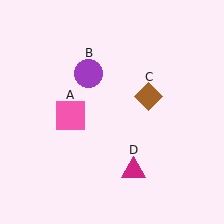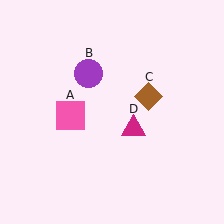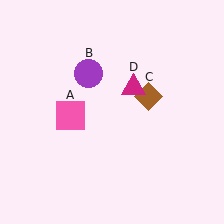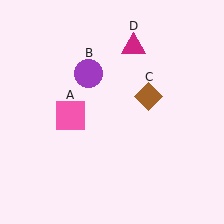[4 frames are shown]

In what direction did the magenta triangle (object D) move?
The magenta triangle (object D) moved up.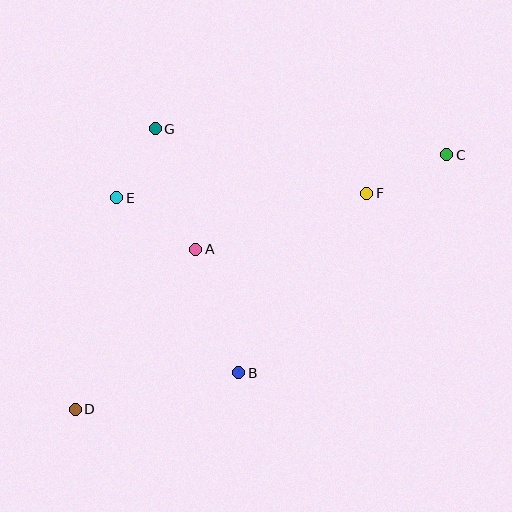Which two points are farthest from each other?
Points C and D are farthest from each other.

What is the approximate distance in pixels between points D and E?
The distance between D and E is approximately 215 pixels.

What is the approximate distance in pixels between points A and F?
The distance between A and F is approximately 180 pixels.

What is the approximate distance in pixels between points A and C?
The distance between A and C is approximately 268 pixels.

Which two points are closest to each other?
Points E and G are closest to each other.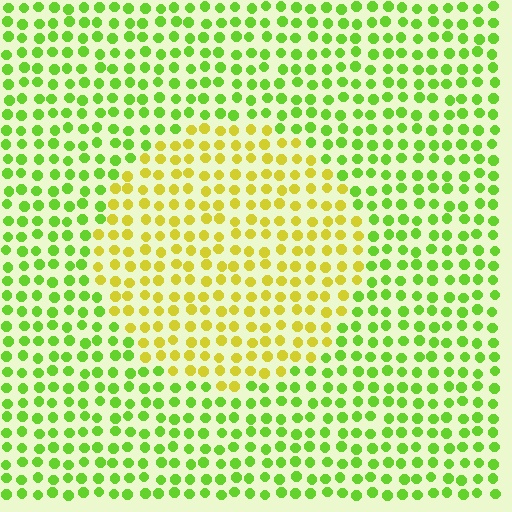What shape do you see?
I see a circle.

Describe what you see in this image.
The image is filled with small lime elements in a uniform arrangement. A circle-shaped region is visible where the elements are tinted to a slightly different hue, forming a subtle color boundary.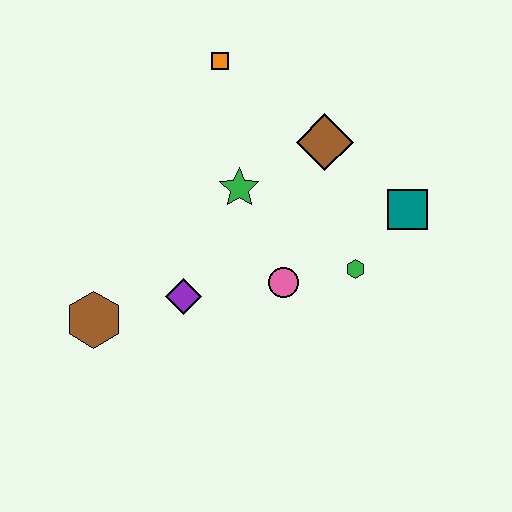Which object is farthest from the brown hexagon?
The teal square is farthest from the brown hexagon.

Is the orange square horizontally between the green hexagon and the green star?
No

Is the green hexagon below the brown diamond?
Yes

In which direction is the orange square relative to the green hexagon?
The orange square is above the green hexagon.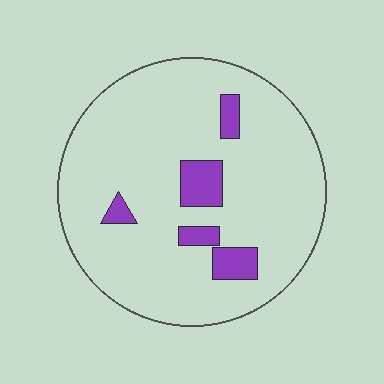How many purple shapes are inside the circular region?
5.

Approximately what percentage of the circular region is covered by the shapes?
Approximately 10%.